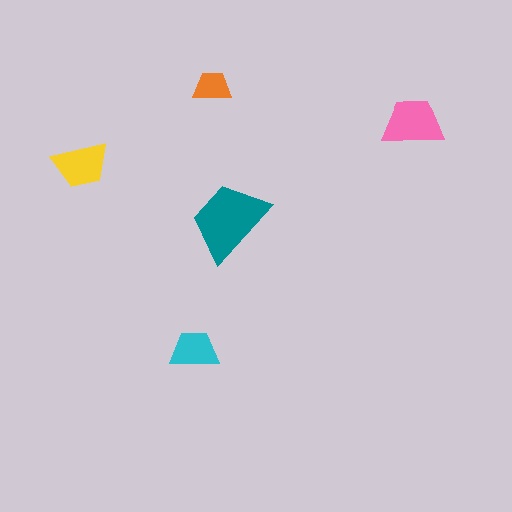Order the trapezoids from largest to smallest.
the teal one, the pink one, the yellow one, the cyan one, the orange one.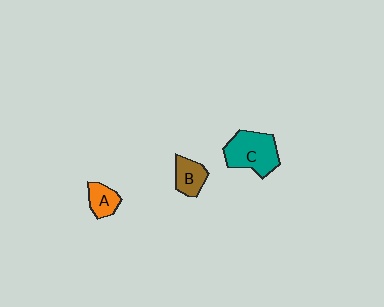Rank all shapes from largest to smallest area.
From largest to smallest: C (teal), B (brown), A (orange).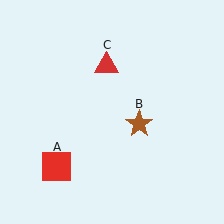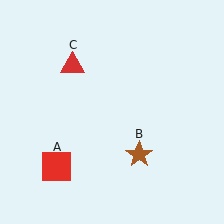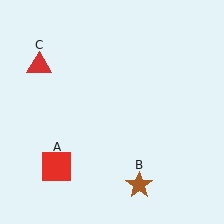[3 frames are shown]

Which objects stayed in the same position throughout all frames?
Red square (object A) remained stationary.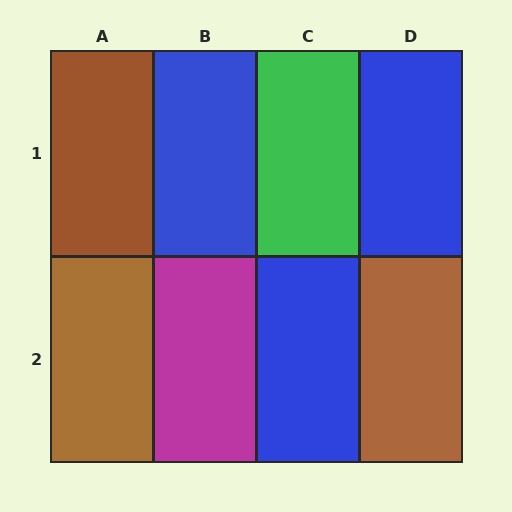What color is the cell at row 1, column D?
Blue.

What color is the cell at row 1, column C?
Green.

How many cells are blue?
3 cells are blue.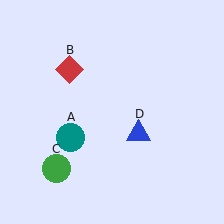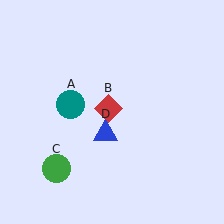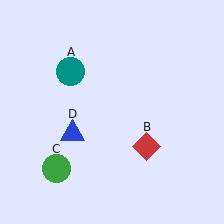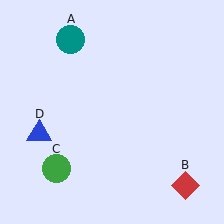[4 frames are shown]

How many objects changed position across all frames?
3 objects changed position: teal circle (object A), red diamond (object B), blue triangle (object D).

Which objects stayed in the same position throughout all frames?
Green circle (object C) remained stationary.